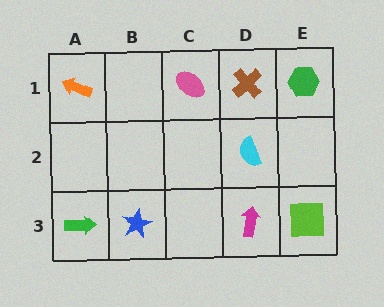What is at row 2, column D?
A cyan semicircle.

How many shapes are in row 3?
4 shapes.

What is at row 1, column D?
A brown cross.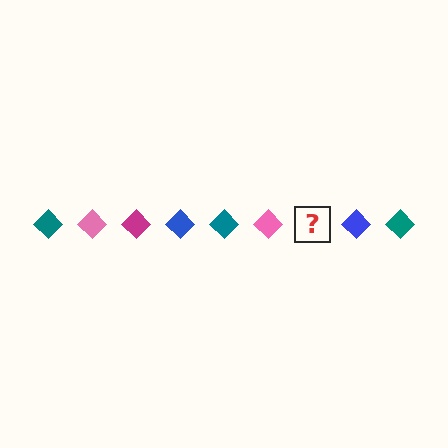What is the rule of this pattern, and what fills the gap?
The rule is that the pattern cycles through teal, pink, magenta, blue diamonds. The gap should be filled with a magenta diamond.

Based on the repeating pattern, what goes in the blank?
The blank should be a magenta diamond.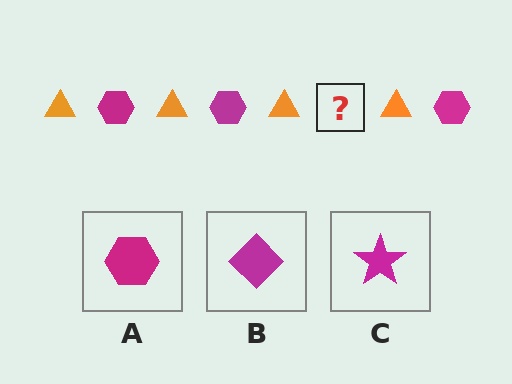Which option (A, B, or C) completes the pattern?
A.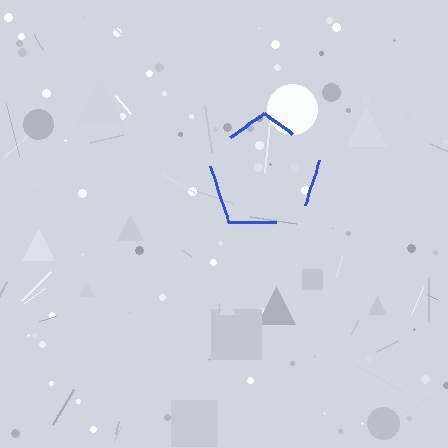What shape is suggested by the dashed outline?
The dashed outline suggests a pentagon.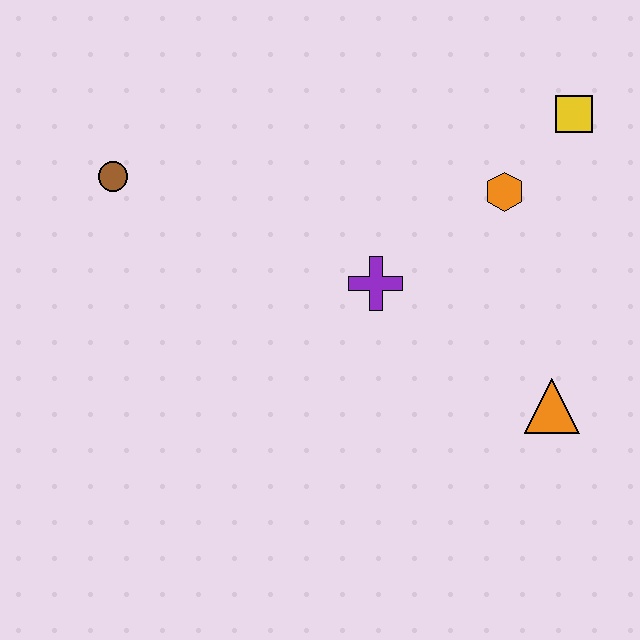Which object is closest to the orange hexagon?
The yellow square is closest to the orange hexagon.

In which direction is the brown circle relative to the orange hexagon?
The brown circle is to the left of the orange hexagon.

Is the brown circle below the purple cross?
No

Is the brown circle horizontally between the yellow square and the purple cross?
No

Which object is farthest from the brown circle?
The orange triangle is farthest from the brown circle.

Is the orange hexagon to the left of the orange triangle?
Yes